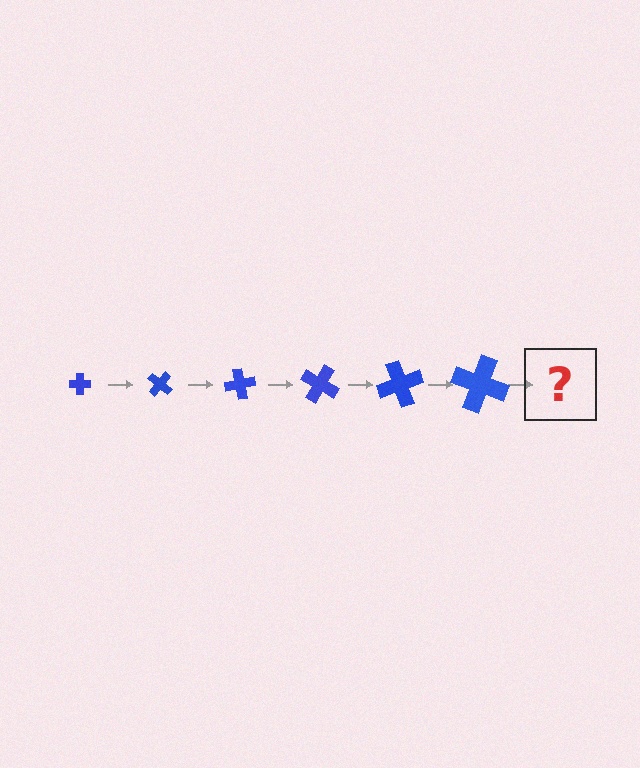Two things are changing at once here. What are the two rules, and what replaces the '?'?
The two rules are that the cross grows larger each step and it rotates 40 degrees each step. The '?' should be a cross, larger than the previous one and rotated 240 degrees from the start.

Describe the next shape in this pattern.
It should be a cross, larger than the previous one and rotated 240 degrees from the start.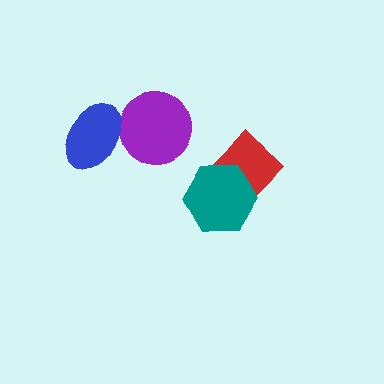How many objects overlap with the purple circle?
1 object overlaps with the purple circle.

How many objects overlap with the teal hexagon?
1 object overlaps with the teal hexagon.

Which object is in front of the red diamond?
The teal hexagon is in front of the red diamond.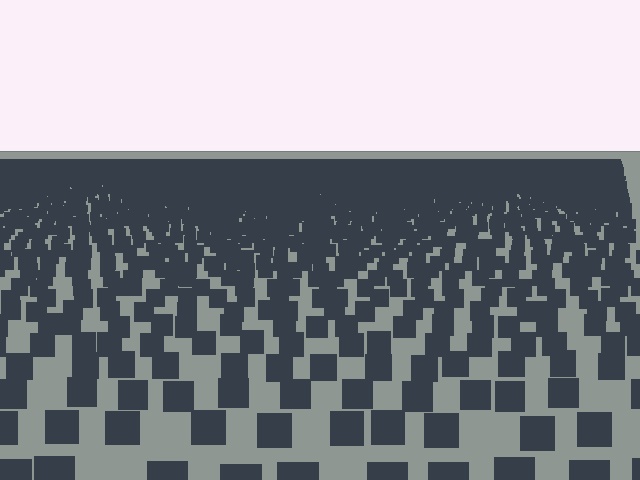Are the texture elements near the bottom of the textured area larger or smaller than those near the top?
Larger. Near the bottom, elements are closer to the viewer and appear at a bigger on-screen size.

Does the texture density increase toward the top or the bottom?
Density increases toward the top.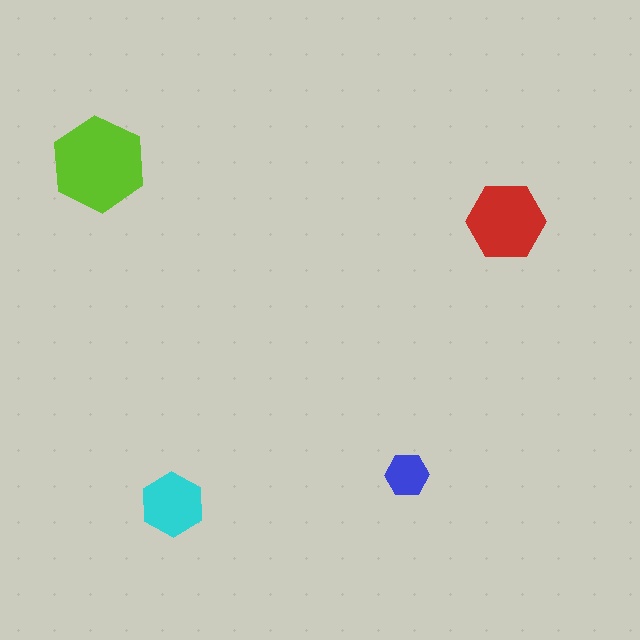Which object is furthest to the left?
The lime hexagon is leftmost.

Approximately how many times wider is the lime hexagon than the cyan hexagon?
About 1.5 times wider.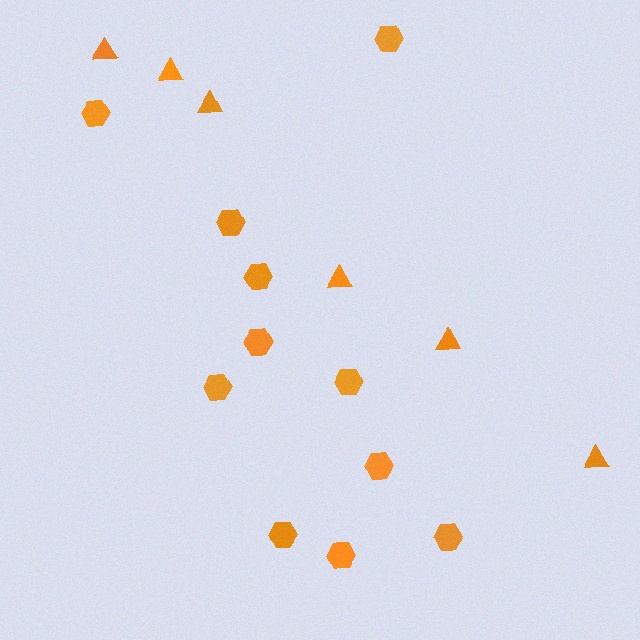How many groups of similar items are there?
There are 2 groups: one group of hexagons (11) and one group of triangles (6).